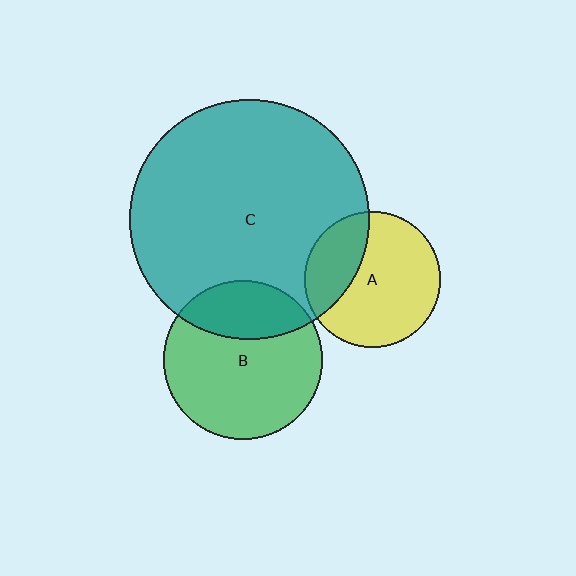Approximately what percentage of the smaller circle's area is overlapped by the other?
Approximately 30%.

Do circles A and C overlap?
Yes.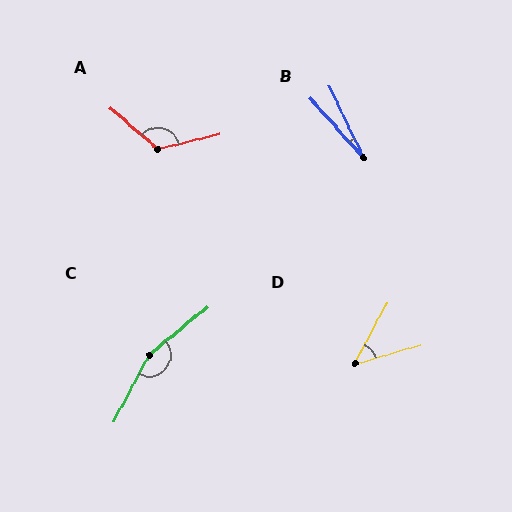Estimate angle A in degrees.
Approximately 126 degrees.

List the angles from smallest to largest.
B (17°), D (46°), A (126°), C (157°).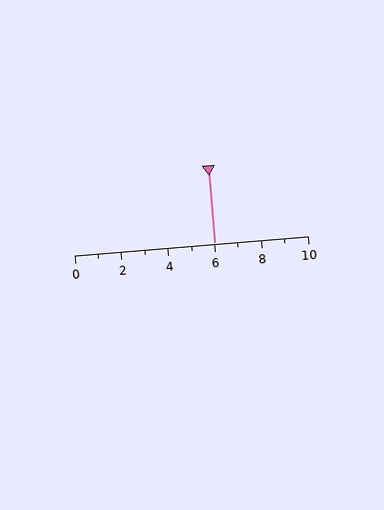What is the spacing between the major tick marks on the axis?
The major ticks are spaced 2 apart.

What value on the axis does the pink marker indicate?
The marker indicates approximately 6.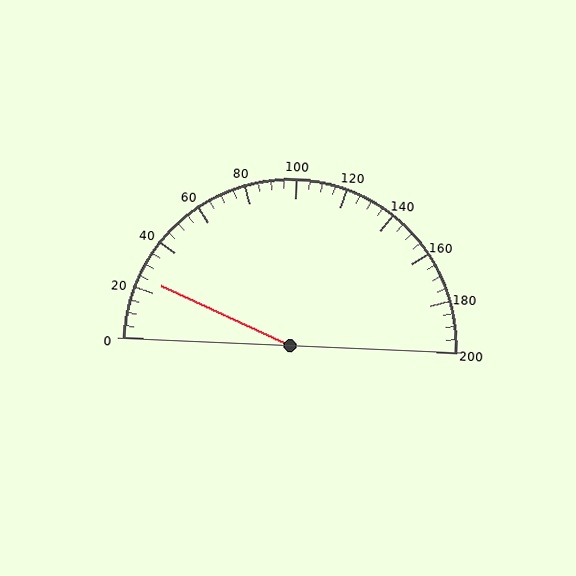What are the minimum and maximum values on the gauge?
The gauge ranges from 0 to 200.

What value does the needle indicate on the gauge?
The needle indicates approximately 25.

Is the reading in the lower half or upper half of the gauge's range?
The reading is in the lower half of the range (0 to 200).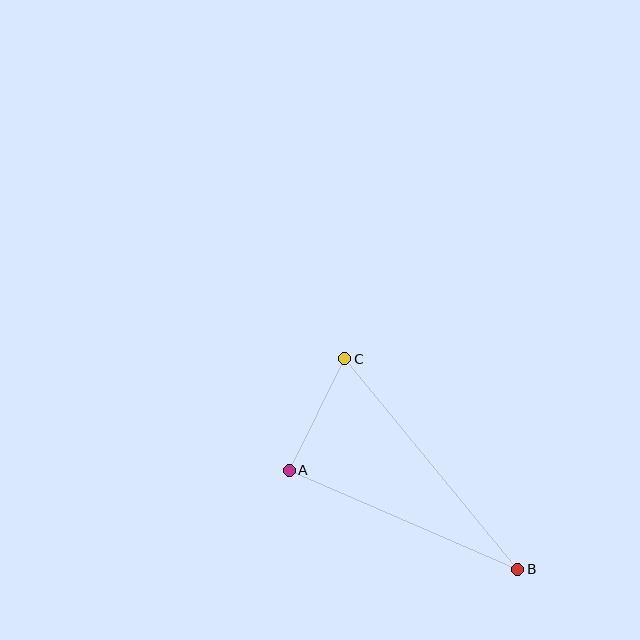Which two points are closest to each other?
Points A and C are closest to each other.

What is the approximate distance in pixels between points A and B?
The distance between A and B is approximately 249 pixels.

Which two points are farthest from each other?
Points B and C are farthest from each other.